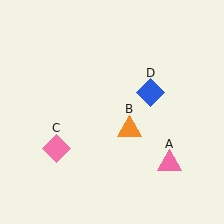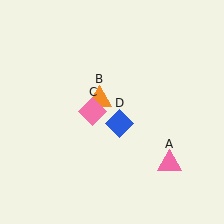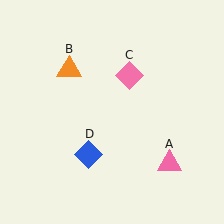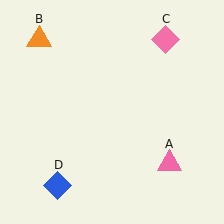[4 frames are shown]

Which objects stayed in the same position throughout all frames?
Pink triangle (object A) remained stationary.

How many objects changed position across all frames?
3 objects changed position: orange triangle (object B), pink diamond (object C), blue diamond (object D).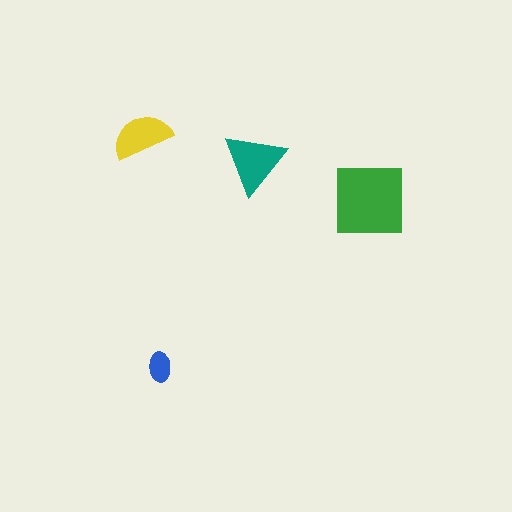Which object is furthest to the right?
The green square is rightmost.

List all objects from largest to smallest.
The green square, the teal triangle, the yellow semicircle, the blue ellipse.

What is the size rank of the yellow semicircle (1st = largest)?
3rd.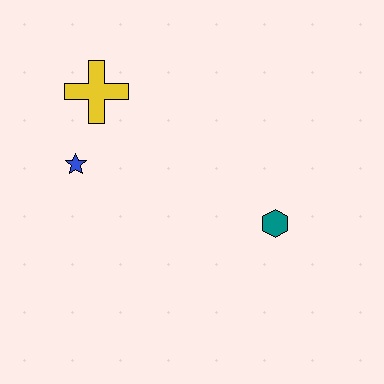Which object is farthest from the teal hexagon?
The yellow cross is farthest from the teal hexagon.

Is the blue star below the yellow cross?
Yes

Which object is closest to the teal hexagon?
The blue star is closest to the teal hexagon.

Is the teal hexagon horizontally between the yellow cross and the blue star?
No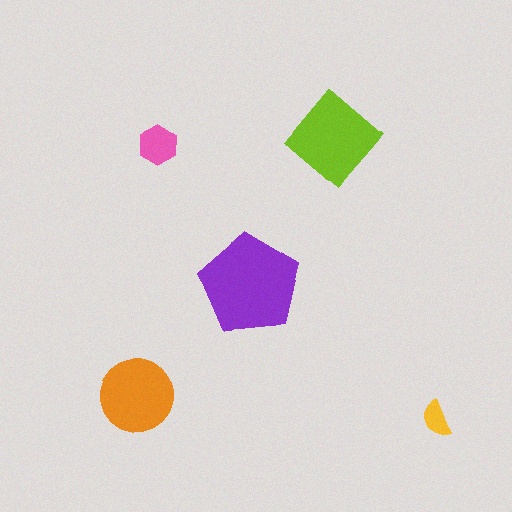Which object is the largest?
The purple pentagon.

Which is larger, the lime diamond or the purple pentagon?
The purple pentagon.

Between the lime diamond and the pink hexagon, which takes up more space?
The lime diamond.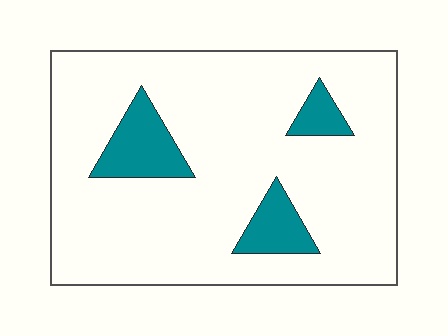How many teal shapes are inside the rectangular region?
3.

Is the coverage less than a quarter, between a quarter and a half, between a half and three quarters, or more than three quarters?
Less than a quarter.